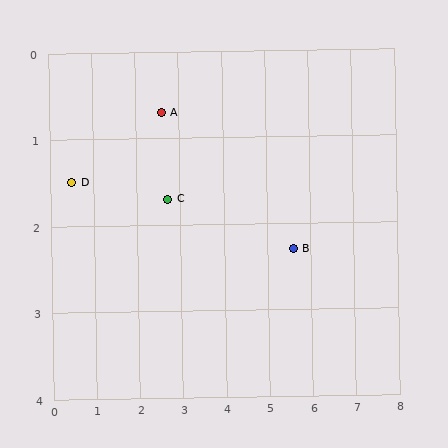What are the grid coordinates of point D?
Point D is at approximately (0.5, 1.5).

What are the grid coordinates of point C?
Point C is at approximately (2.7, 1.7).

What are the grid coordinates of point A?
Point A is at approximately (2.6, 0.7).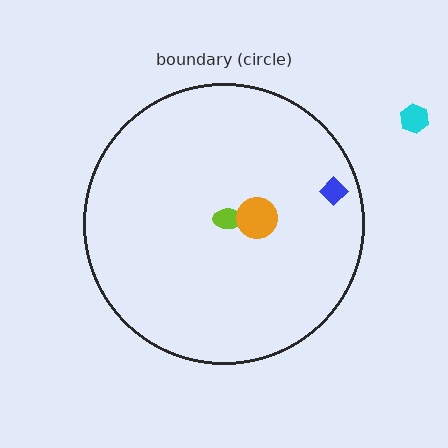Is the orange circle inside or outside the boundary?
Inside.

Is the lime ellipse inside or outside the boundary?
Inside.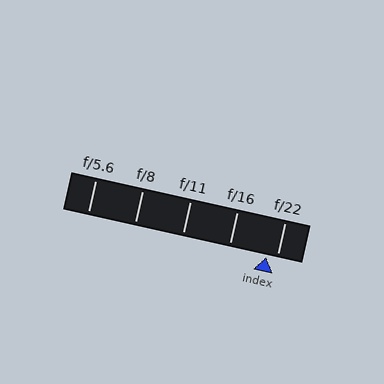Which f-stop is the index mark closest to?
The index mark is closest to f/22.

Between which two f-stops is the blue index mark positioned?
The index mark is between f/16 and f/22.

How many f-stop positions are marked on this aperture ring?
There are 5 f-stop positions marked.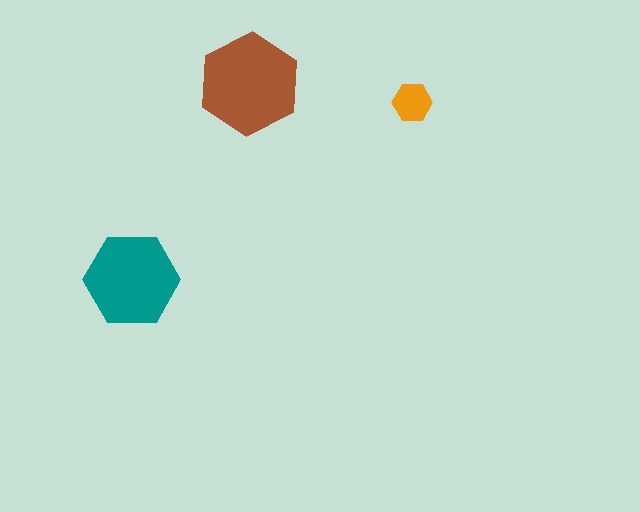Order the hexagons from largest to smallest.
the brown one, the teal one, the orange one.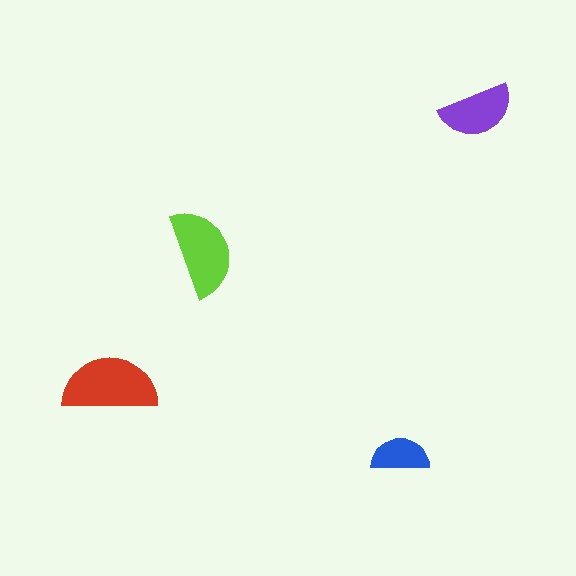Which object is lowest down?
The blue semicircle is bottommost.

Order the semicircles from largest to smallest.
the red one, the lime one, the purple one, the blue one.